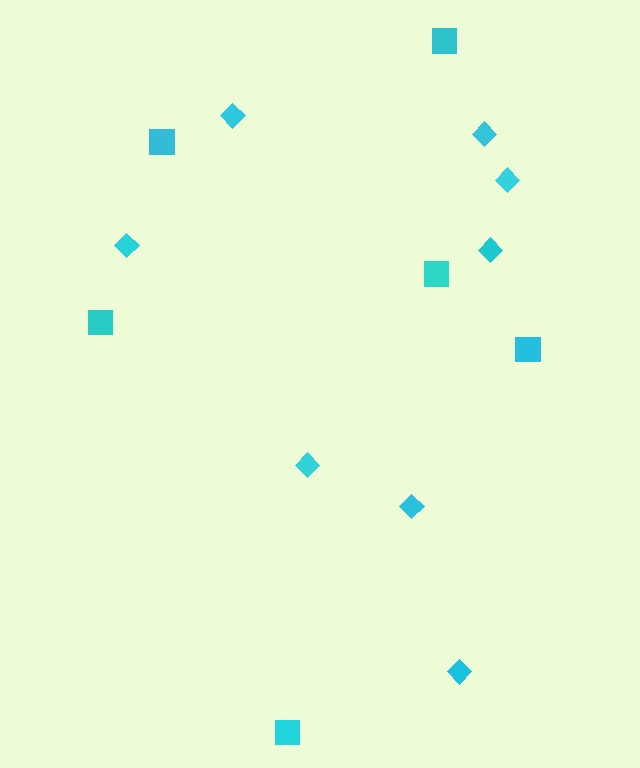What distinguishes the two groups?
There are 2 groups: one group of diamonds (8) and one group of squares (6).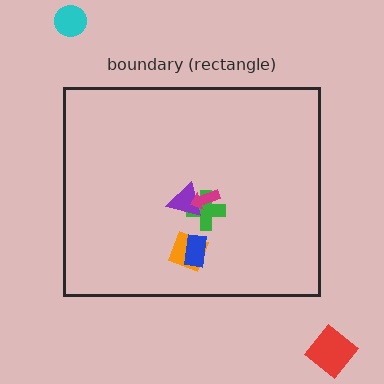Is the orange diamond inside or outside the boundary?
Inside.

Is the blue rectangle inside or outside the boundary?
Inside.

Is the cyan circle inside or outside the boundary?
Outside.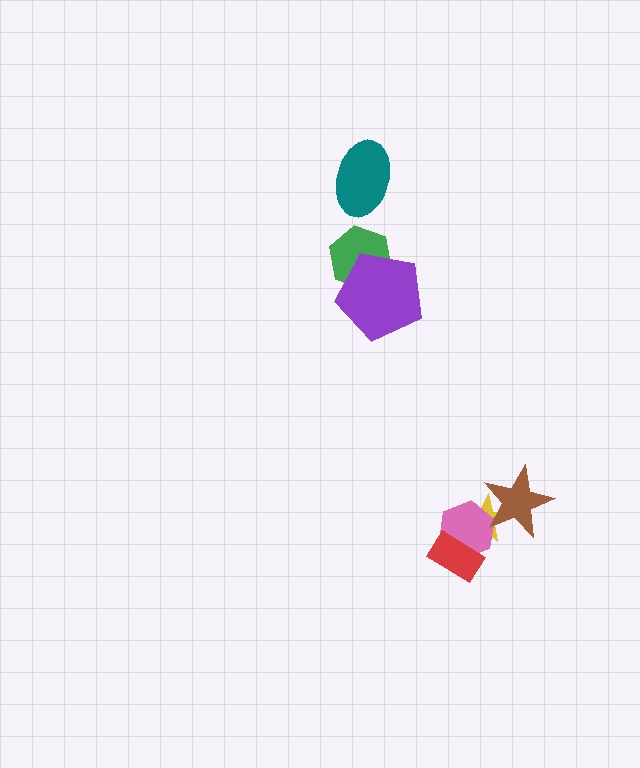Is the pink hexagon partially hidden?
Yes, it is partially covered by another shape.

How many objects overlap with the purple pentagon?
1 object overlaps with the purple pentagon.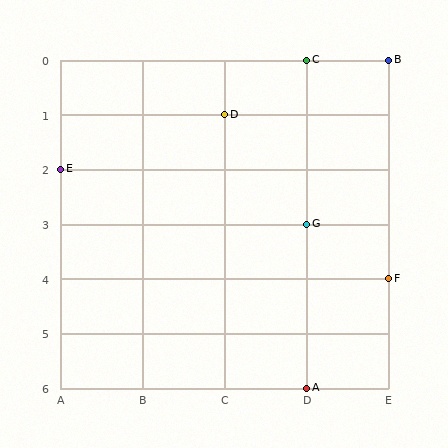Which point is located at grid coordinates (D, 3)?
Point G is at (D, 3).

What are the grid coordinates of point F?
Point F is at grid coordinates (E, 4).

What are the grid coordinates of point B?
Point B is at grid coordinates (E, 0).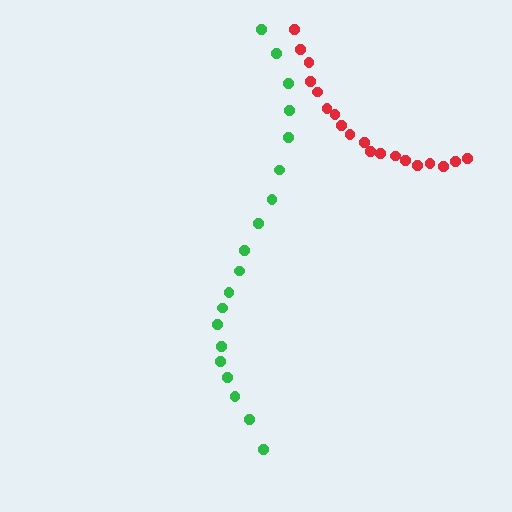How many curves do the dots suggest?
There are 2 distinct paths.